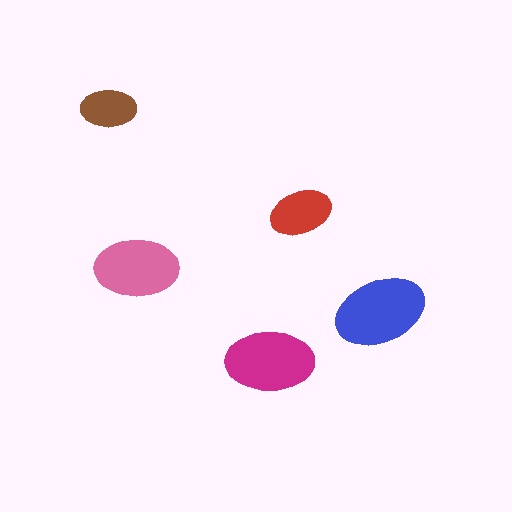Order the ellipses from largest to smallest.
the blue one, the magenta one, the pink one, the red one, the brown one.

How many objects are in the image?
There are 5 objects in the image.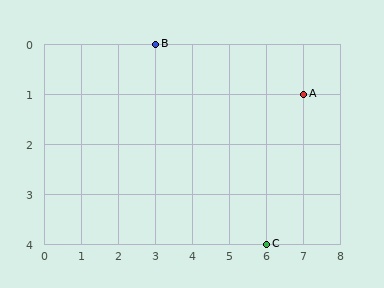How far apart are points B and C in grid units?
Points B and C are 3 columns and 4 rows apart (about 5.0 grid units diagonally).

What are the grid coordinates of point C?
Point C is at grid coordinates (6, 4).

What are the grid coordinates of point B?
Point B is at grid coordinates (3, 0).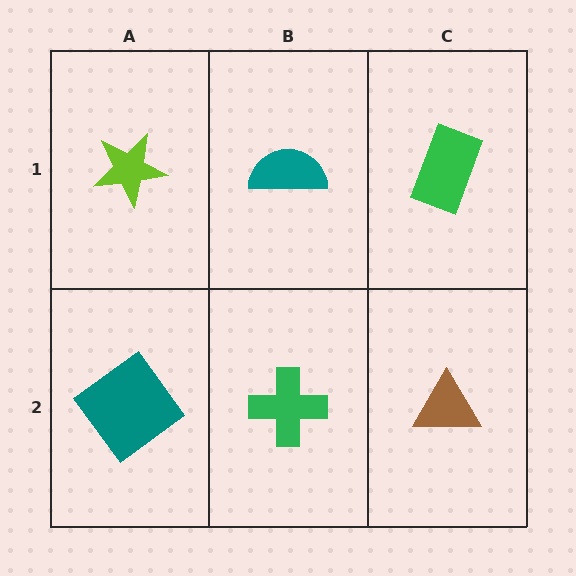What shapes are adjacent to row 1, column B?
A green cross (row 2, column B), a lime star (row 1, column A), a green rectangle (row 1, column C).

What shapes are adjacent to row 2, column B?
A teal semicircle (row 1, column B), a teal diamond (row 2, column A), a brown triangle (row 2, column C).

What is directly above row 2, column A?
A lime star.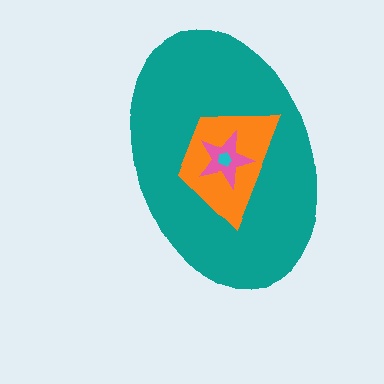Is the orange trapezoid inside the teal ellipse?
Yes.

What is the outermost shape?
The teal ellipse.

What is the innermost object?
The cyan pentagon.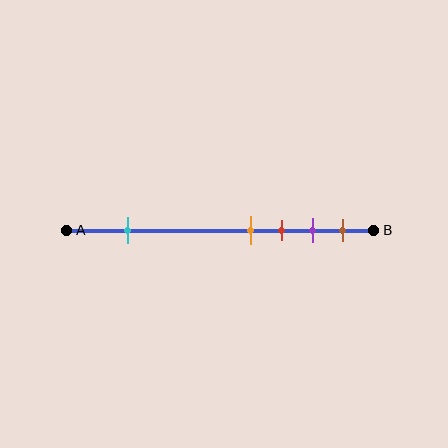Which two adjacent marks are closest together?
The orange and red marks are the closest adjacent pair.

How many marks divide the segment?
There are 5 marks dividing the segment.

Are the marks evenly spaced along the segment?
No, the marks are not evenly spaced.